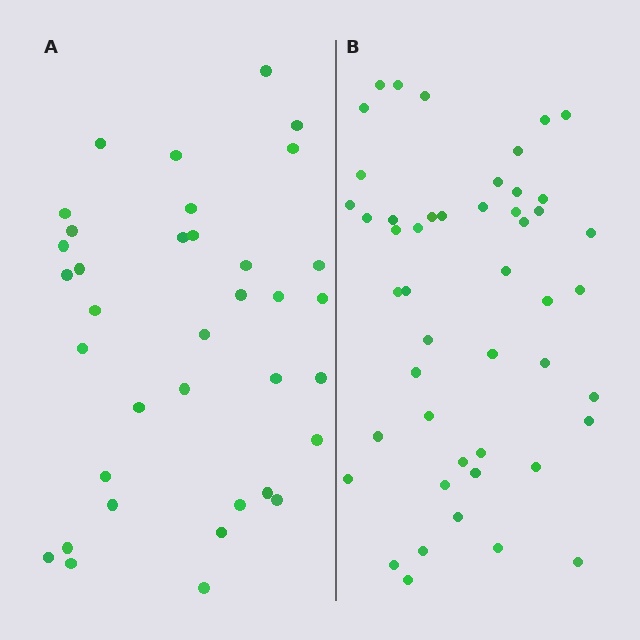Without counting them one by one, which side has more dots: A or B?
Region B (the right region) has more dots.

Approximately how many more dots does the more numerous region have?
Region B has roughly 12 or so more dots than region A.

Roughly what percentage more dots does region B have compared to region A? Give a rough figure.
About 35% more.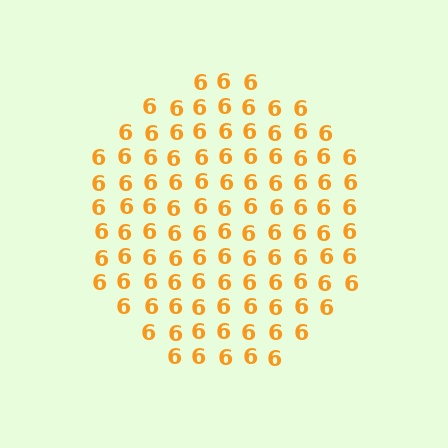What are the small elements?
The small elements are digit 6's.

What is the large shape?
The large shape is a circle.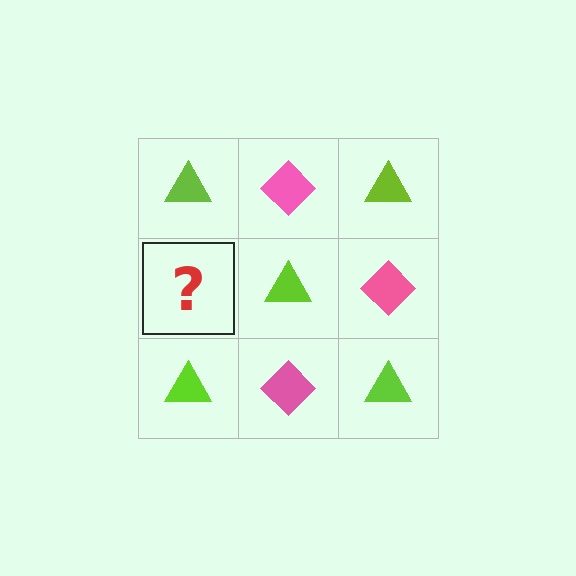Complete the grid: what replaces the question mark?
The question mark should be replaced with a pink diamond.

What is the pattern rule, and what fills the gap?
The rule is that it alternates lime triangle and pink diamond in a checkerboard pattern. The gap should be filled with a pink diamond.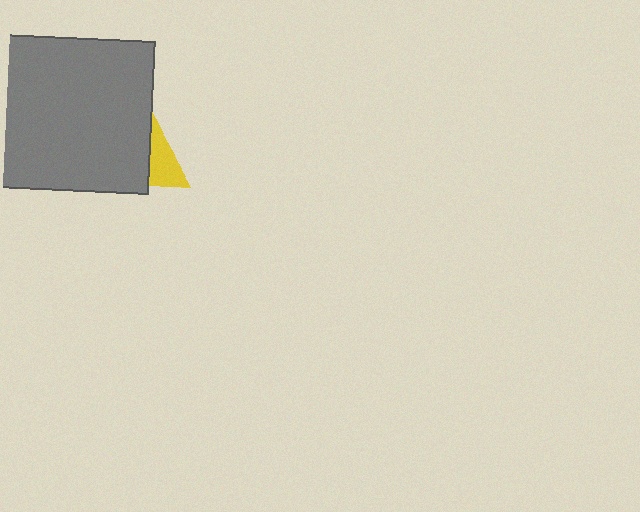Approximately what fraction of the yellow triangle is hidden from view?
Roughly 59% of the yellow triangle is hidden behind the gray square.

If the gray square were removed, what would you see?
You would see the complete yellow triangle.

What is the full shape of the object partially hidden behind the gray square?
The partially hidden object is a yellow triangle.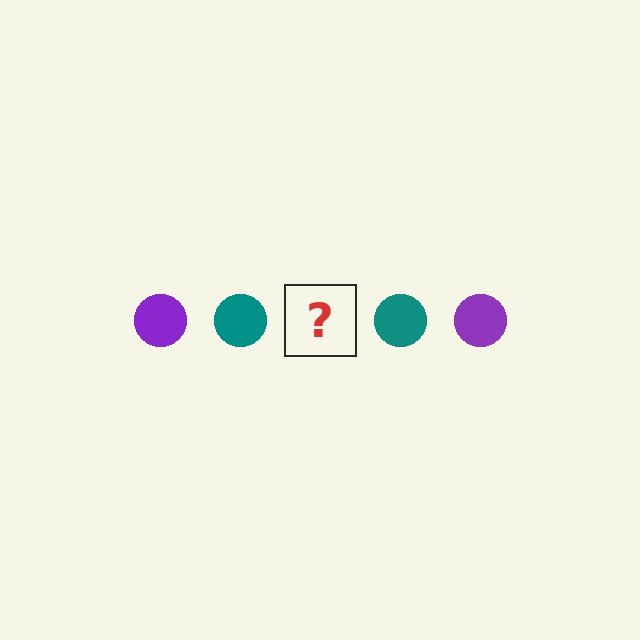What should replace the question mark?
The question mark should be replaced with a purple circle.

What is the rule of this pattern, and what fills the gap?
The rule is that the pattern cycles through purple, teal circles. The gap should be filled with a purple circle.